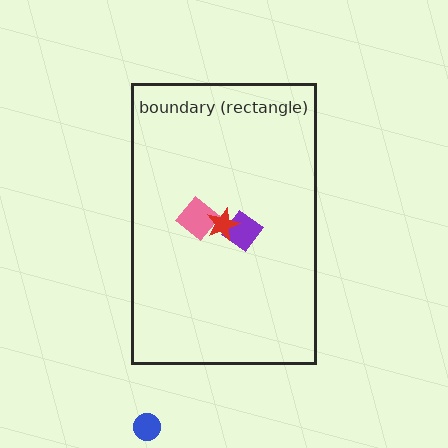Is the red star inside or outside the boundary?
Inside.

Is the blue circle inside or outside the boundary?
Outside.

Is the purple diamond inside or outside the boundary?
Inside.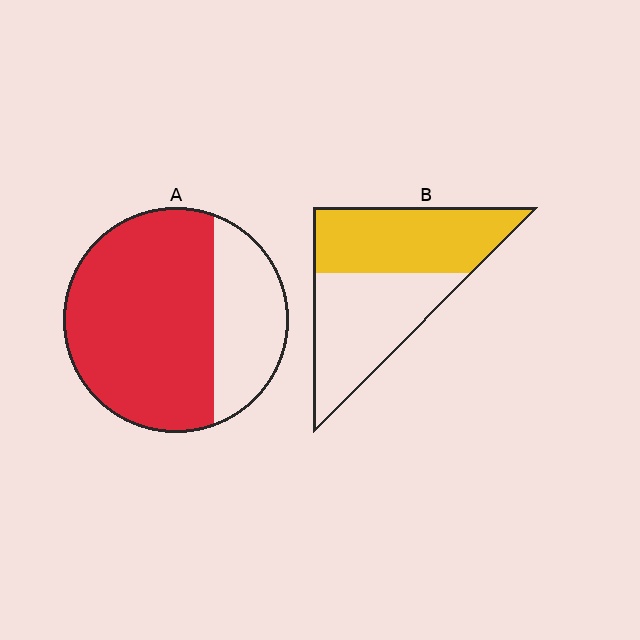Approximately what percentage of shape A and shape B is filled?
A is approximately 70% and B is approximately 50%.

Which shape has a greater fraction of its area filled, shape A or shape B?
Shape A.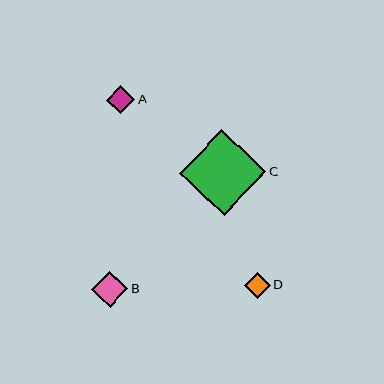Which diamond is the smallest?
Diamond D is the smallest with a size of approximately 26 pixels.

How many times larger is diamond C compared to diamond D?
Diamond C is approximately 3.3 times the size of diamond D.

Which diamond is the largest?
Diamond C is the largest with a size of approximately 86 pixels.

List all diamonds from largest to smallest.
From largest to smallest: C, B, A, D.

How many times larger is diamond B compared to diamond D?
Diamond B is approximately 1.4 times the size of diamond D.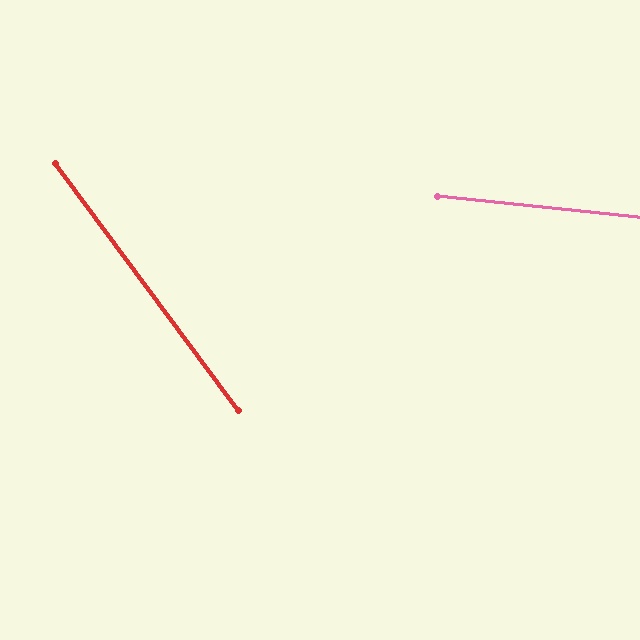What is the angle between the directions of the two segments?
Approximately 48 degrees.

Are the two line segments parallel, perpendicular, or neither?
Neither parallel nor perpendicular — they differ by about 48°.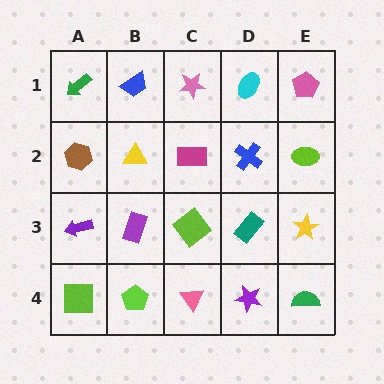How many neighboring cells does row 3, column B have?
4.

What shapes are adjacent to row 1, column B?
A yellow triangle (row 2, column B), a green arrow (row 1, column A), a pink star (row 1, column C).